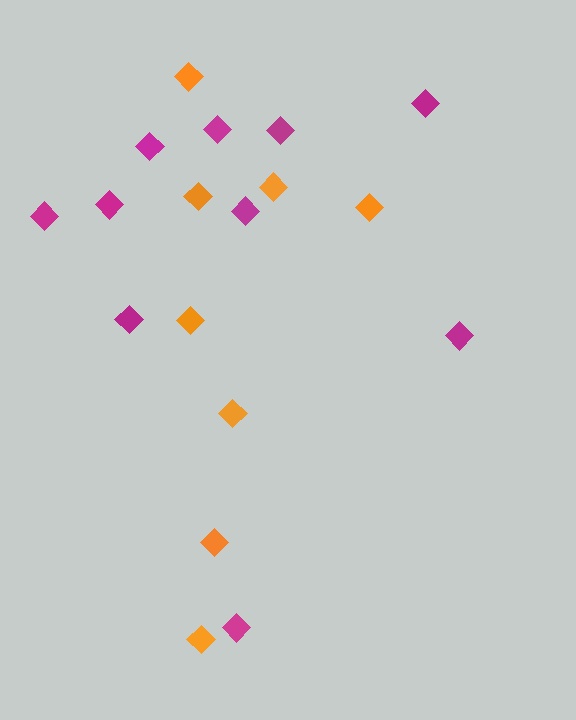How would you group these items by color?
There are 2 groups: one group of orange diamonds (8) and one group of magenta diamonds (10).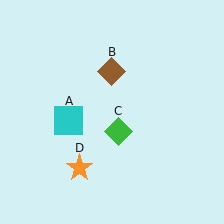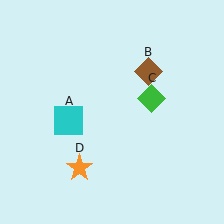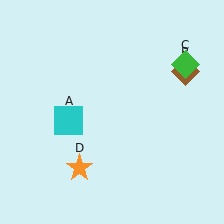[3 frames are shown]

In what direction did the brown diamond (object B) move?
The brown diamond (object B) moved right.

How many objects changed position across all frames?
2 objects changed position: brown diamond (object B), green diamond (object C).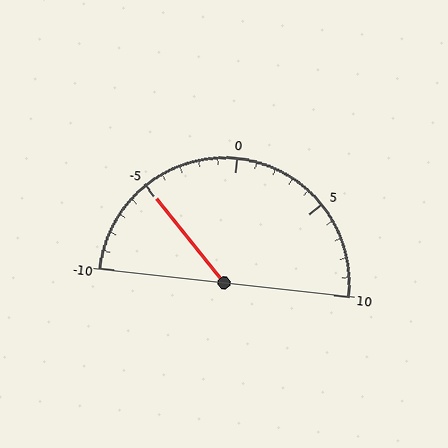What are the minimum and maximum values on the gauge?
The gauge ranges from -10 to 10.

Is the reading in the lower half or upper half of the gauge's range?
The reading is in the lower half of the range (-10 to 10).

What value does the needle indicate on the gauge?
The needle indicates approximately -5.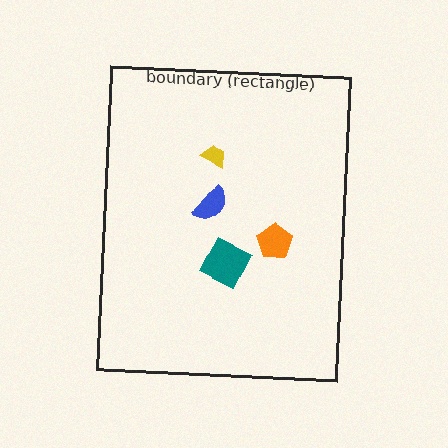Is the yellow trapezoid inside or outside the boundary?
Inside.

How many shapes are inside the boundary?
4 inside, 0 outside.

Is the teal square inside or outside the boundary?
Inside.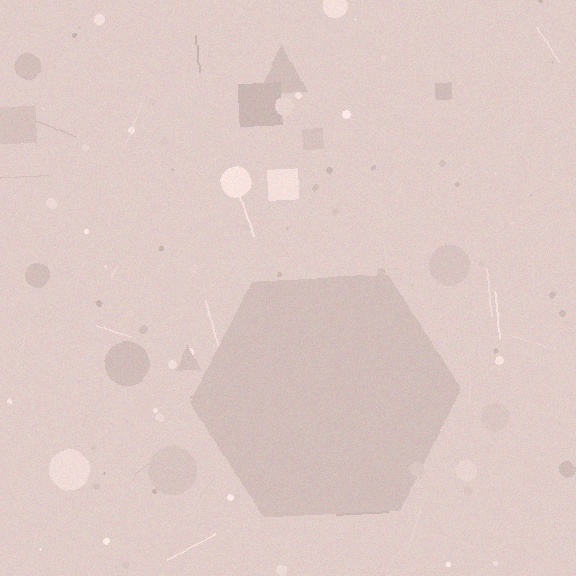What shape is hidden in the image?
A hexagon is hidden in the image.